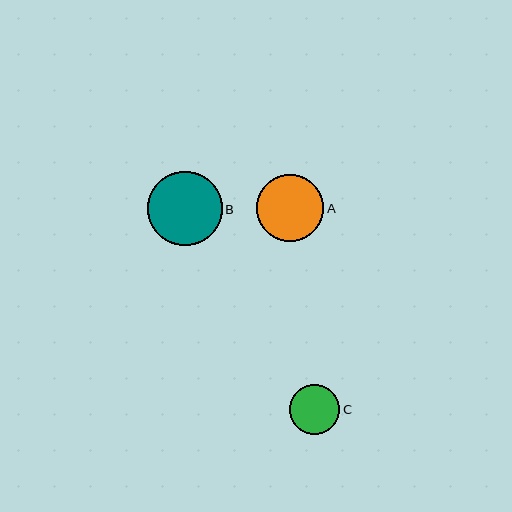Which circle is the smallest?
Circle C is the smallest with a size of approximately 50 pixels.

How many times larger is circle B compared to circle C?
Circle B is approximately 1.5 times the size of circle C.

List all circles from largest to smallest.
From largest to smallest: B, A, C.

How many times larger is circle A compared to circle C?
Circle A is approximately 1.3 times the size of circle C.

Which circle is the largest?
Circle B is the largest with a size of approximately 74 pixels.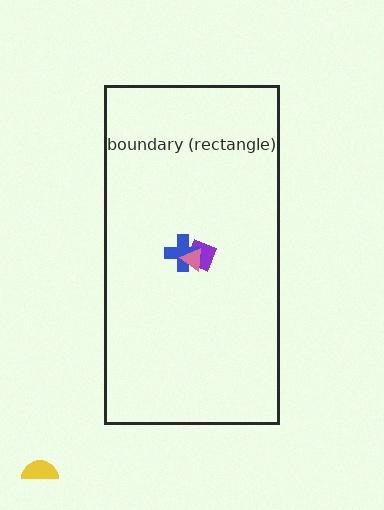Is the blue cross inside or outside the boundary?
Inside.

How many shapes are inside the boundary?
3 inside, 1 outside.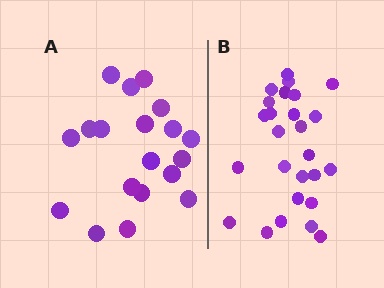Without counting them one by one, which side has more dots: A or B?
Region B (the right region) has more dots.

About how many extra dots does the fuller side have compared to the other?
Region B has roughly 8 or so more dots than region A.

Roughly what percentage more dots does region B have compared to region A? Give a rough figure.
About 35% more.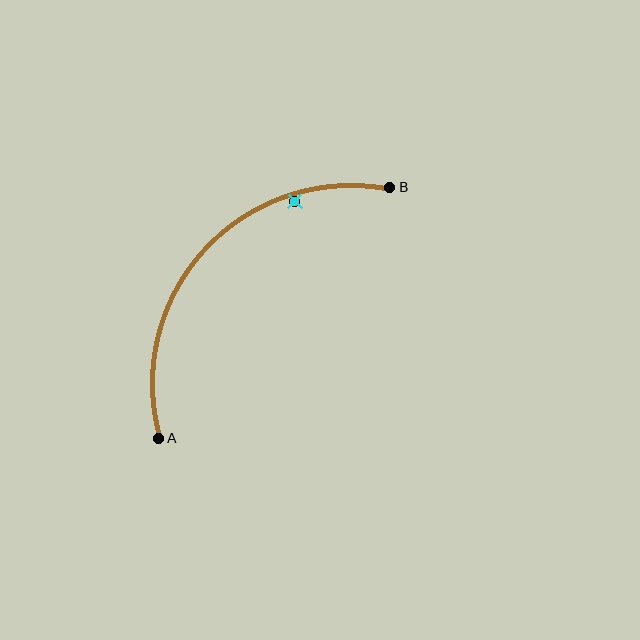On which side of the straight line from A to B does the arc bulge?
The arc bulges above and to the left of the straight line connecting A and B.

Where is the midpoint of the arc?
The arc midpoint is the point on the curve farthest from the straight line joining A and B. It sits above and to the left of that line.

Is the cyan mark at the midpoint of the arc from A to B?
No — the cyan mark does not lie on the arc at all. It sits slightly inside the curve.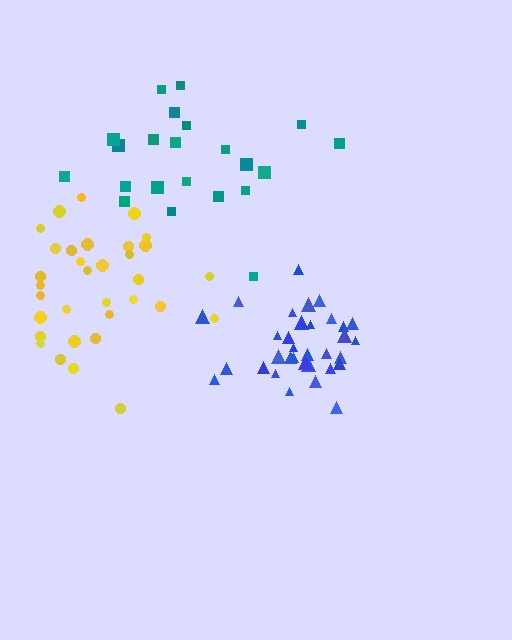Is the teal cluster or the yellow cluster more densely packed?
Yellow.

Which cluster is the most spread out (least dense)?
Teal.